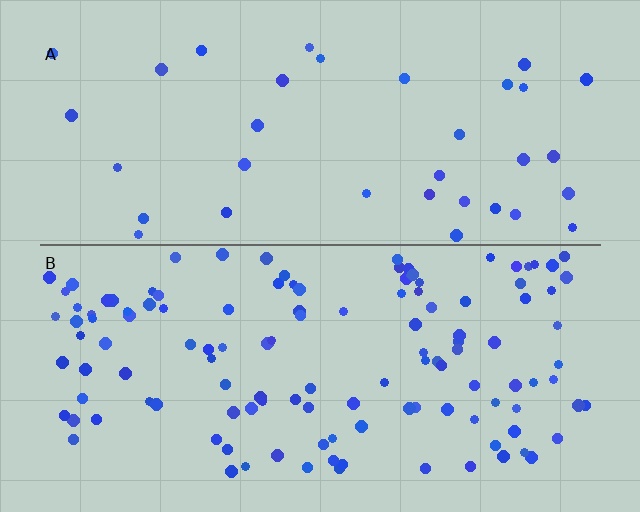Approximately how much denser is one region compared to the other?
Approximately 3.5× — region B over region A.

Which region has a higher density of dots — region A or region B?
B (the bottom).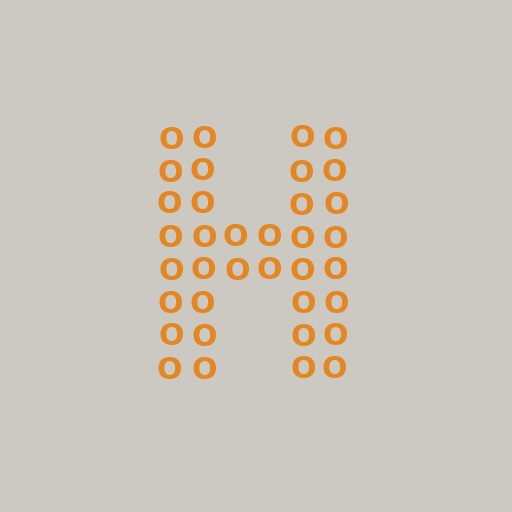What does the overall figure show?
The overall figure shows the letter H.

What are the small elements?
The small elements are letter O's.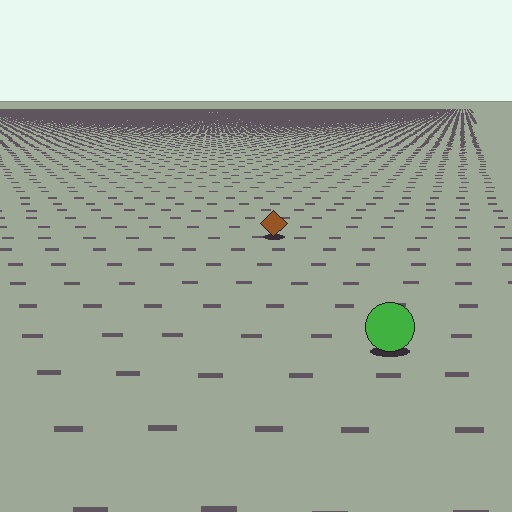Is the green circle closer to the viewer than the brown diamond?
Yes. The green circle is closer — you can tell from the texture gradient: the ground texture is coarser near it.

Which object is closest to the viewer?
The green circle is closest. The texture marks near it are larger and more spread out.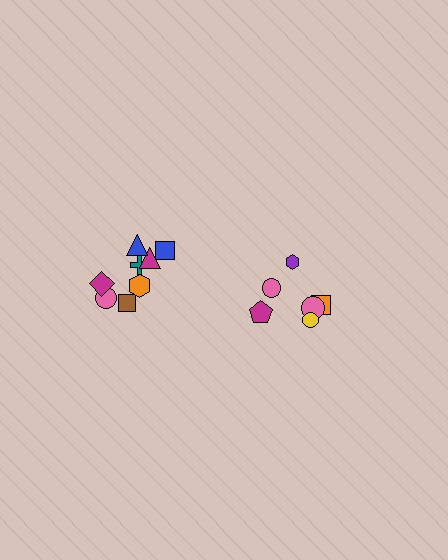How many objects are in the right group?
There are 6 objects.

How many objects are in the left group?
There are 8 objects.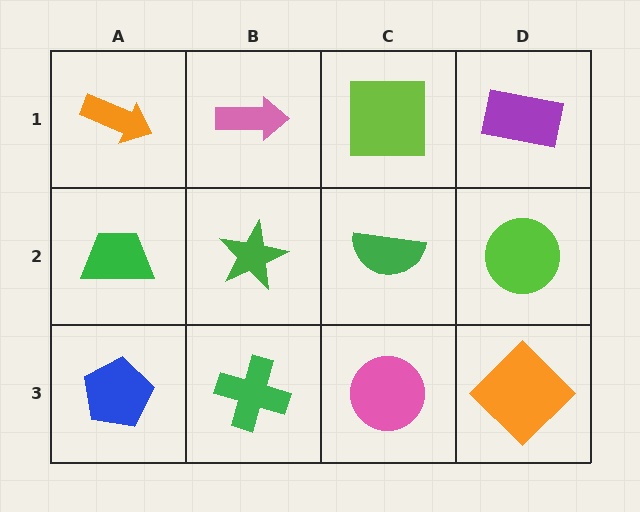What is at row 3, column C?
A pink circle.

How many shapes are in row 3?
4 shapes.